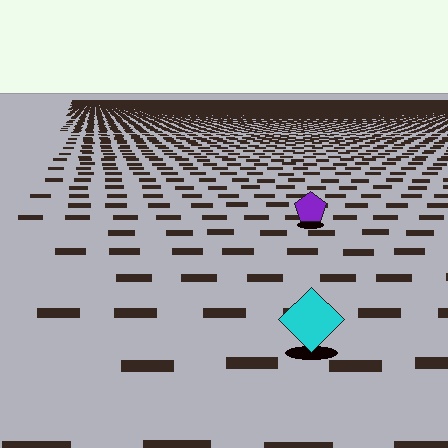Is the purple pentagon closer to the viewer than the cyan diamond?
No. The cyan diamond is closer — you can tell from the texture gradient: the ground texture is coarser near it.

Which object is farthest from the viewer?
The purple pentagon is farthest from the viewer. It appears smaller and the ground texture around it is denser.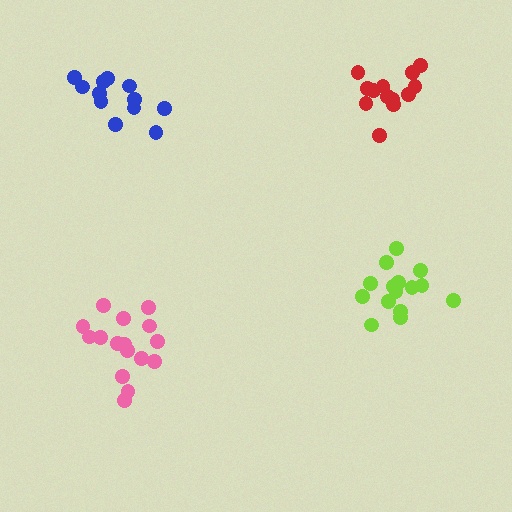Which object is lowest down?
The pink cluster is bottommost.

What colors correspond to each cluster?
The clusters are colored: red, lime, pink, blue.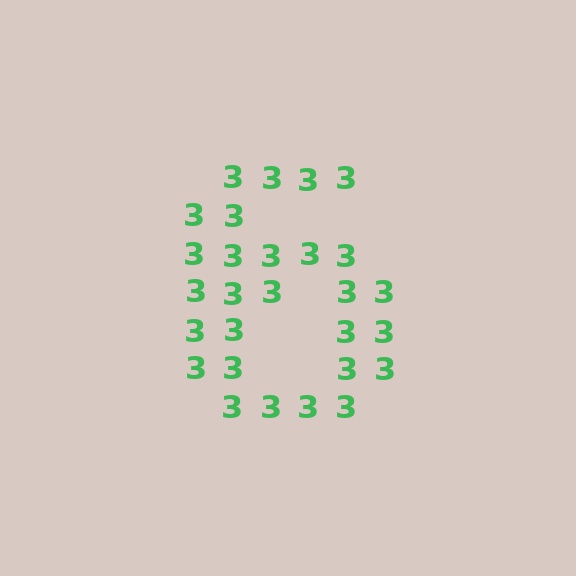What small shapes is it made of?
It is made of small digit 3's.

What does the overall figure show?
The overall figure shows the digit 6.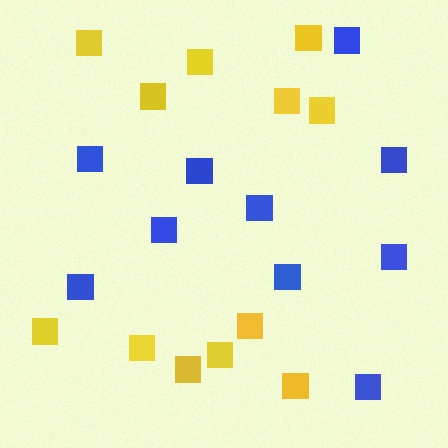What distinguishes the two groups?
There are 2 groups: one group of yellow squares (12) and one group of blue squares (10).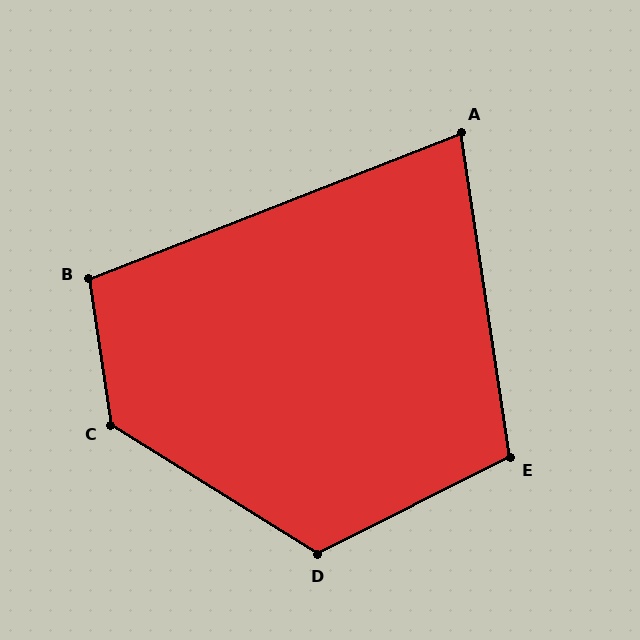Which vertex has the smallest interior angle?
A, at approximately 77 degrees.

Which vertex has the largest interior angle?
C, at approximately 130 degrees.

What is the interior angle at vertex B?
Approximately 103 degrees (obtuse).